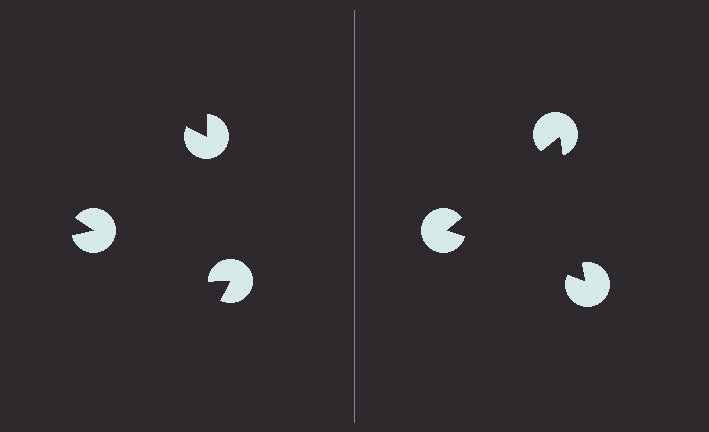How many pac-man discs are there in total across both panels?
6 — 3 on each side.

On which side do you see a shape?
An illusory triangle appears on the right side. On the left side the wedge cuts are rotated, so no coherent shape forms.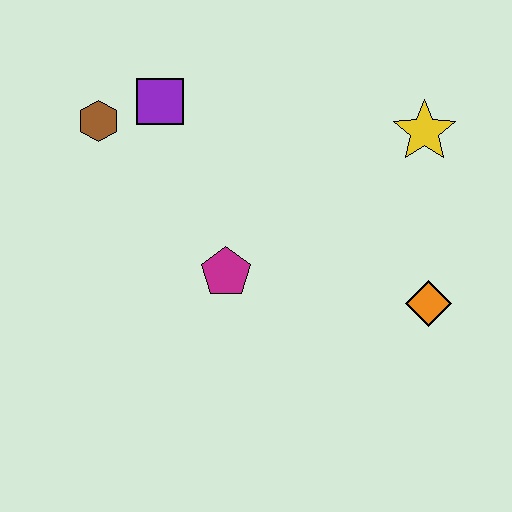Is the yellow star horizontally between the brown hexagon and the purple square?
No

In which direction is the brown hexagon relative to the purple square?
The brown hexagon is to the left of the purple square.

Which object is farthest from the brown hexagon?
The orange diamond is farthest from the brown hexagon.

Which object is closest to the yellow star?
The orange diamond is closest to the yellow star.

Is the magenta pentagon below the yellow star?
Yes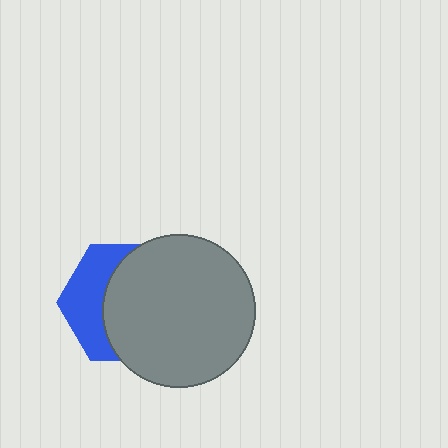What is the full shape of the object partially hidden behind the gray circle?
The partially hidden object is a blue hexagon.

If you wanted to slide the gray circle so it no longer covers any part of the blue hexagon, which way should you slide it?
Slide it right — that is the most direct way to separate the two shapes.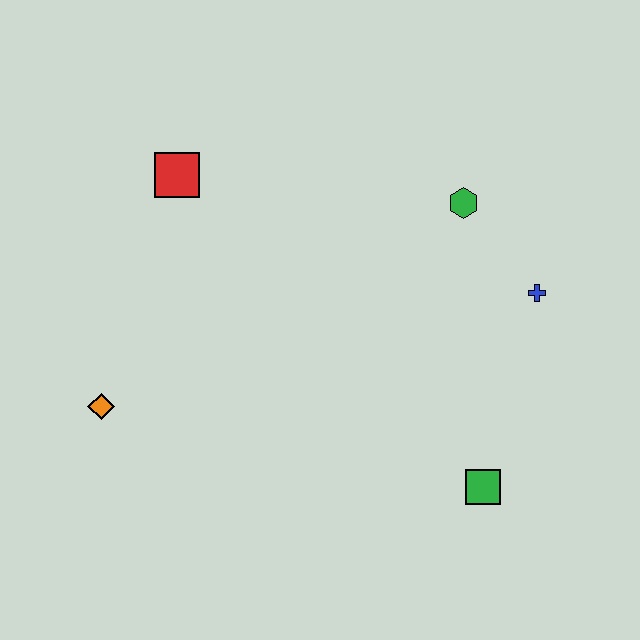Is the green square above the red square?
No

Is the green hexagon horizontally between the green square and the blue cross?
No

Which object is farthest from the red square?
The green square is farthest from the red square.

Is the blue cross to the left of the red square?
No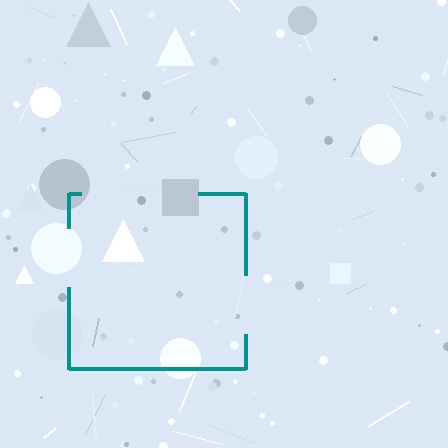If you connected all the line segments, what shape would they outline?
They would outline a square.